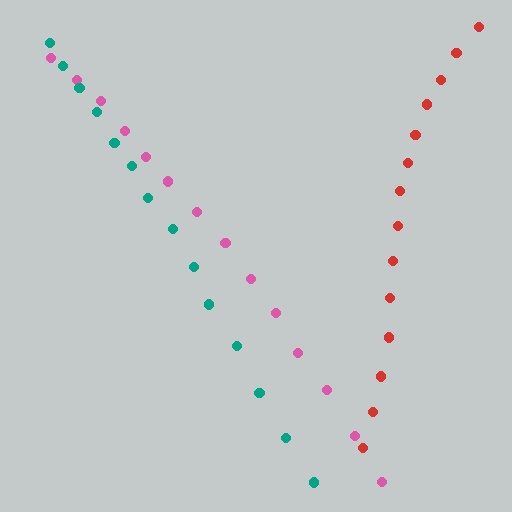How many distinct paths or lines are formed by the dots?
There are 3 distinct paths.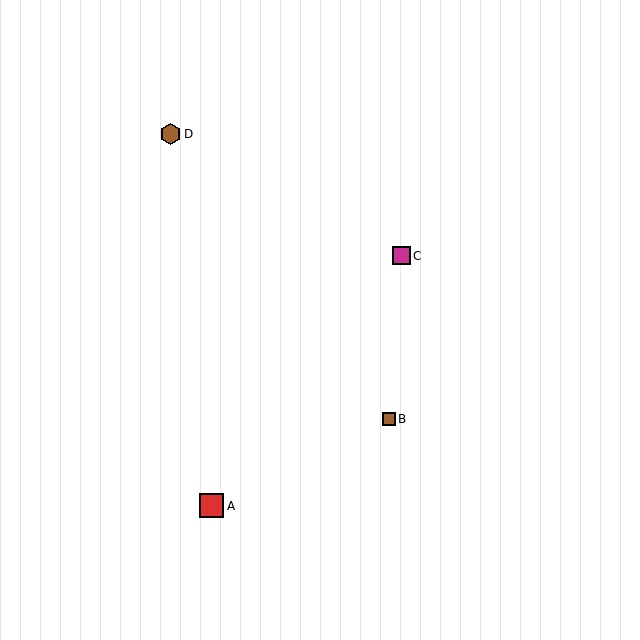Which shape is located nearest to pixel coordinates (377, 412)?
The brown square (labeled B) at (389, 419) is nearest to that location.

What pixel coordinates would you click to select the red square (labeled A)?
Click at (212, 506) to select the red square A.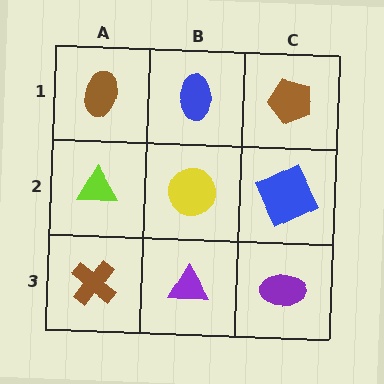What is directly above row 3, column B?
A yellow circle.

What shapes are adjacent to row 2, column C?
A brown pentagon (row 1, column C), a purple ellipse (row 3, column C), a yellow circle (row 2, column B).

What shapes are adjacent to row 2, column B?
A blue ellipse (row 1, column B), a purple triangle (row 3, column B), a lime triangle (row 2, column A), a blue square (row 2, column C).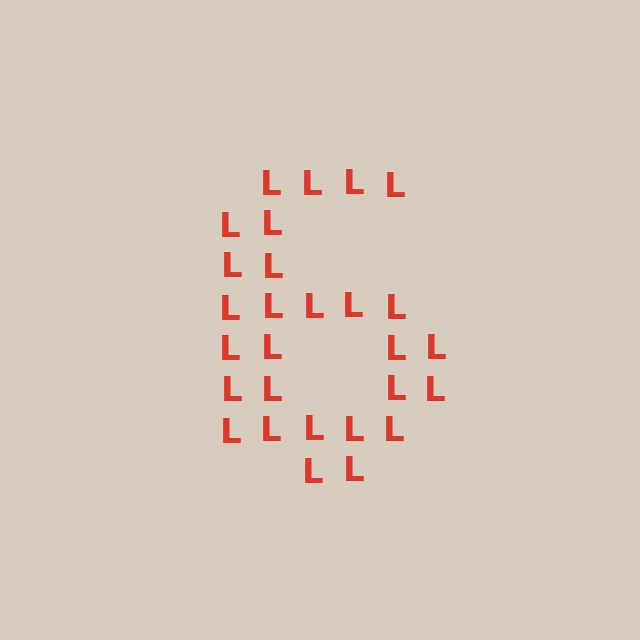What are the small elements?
The small elements are letter L's.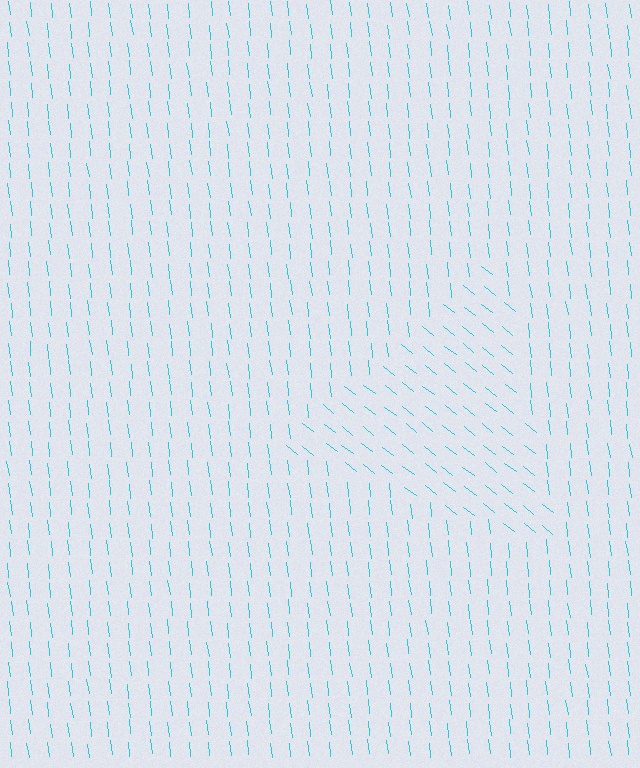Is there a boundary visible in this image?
Yes, there is a texture boundary formed by a change in line orientation.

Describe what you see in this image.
The image is filled with small cyan line segments. A triangle region in the image has lines oriented differently from the surrounding lines, creating a visible texture boundary.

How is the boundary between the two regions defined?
The boundary is defined purely by a change in line orientation (approximately 45 degrees difference). All lines are the same color and thickness.